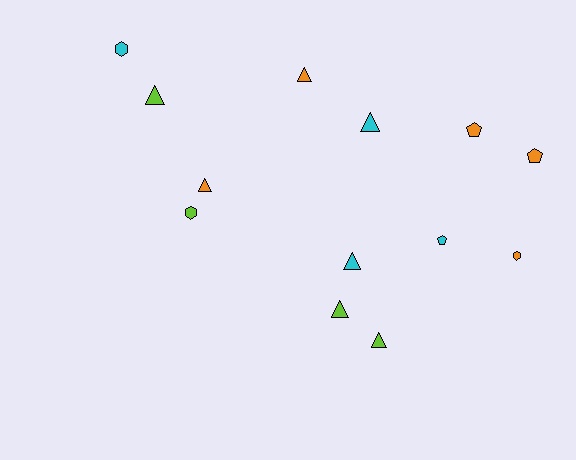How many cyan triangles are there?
There are 2 cyan triangles.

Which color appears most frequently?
Orange, with 5 objects.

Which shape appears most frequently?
Triangle, with 7 objects.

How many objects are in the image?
There are 13 objects.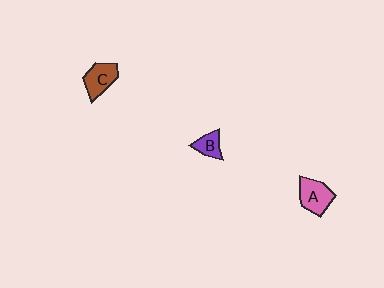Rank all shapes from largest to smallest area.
From largest to smallest: A (pink), C (brown), B (purple).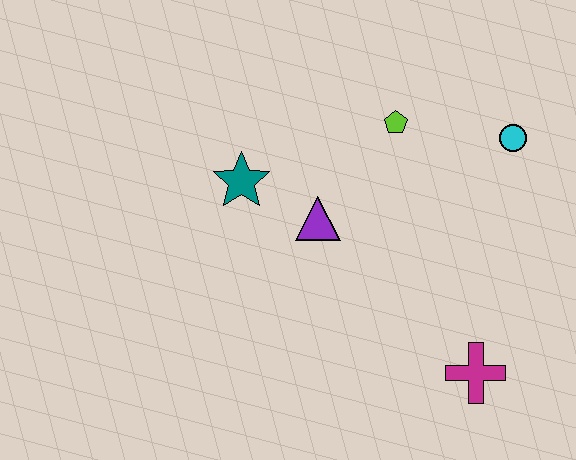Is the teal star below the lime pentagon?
Yes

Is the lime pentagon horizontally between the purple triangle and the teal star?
No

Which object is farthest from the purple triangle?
The magenta cross is farthest from the purple triangle.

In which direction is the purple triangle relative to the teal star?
The purple triangle is to the right of the teal star.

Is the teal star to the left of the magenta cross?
Yes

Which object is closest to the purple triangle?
The teal star is closest to the purple triangle.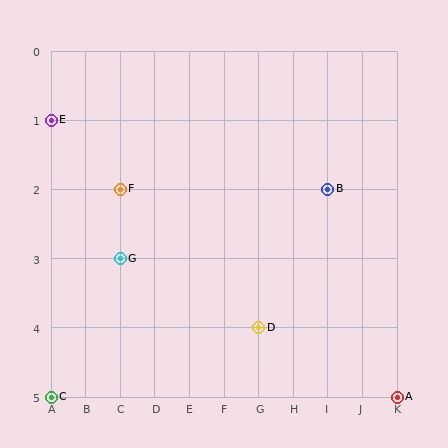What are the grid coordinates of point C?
Point C is at grid coordinates (A, 5).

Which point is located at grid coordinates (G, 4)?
Point D is at (G, 4).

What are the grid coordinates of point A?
Point A is at grid coordinates (K, 5).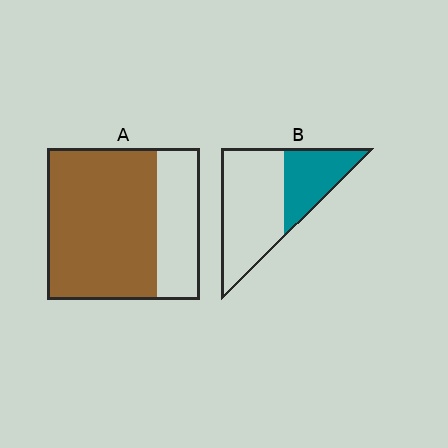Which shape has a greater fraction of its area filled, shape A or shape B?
Shape A.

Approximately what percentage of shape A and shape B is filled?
A is approximately 70% and B is approximately 35%.